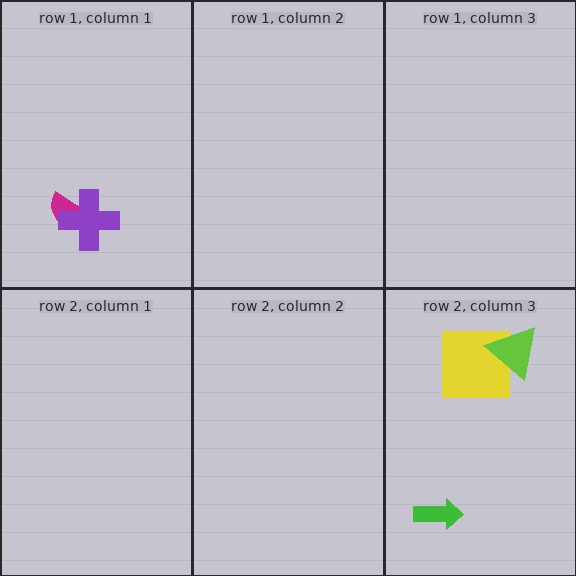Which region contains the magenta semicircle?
The row 1, column 1 region.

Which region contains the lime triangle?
The row 2, column 3 region.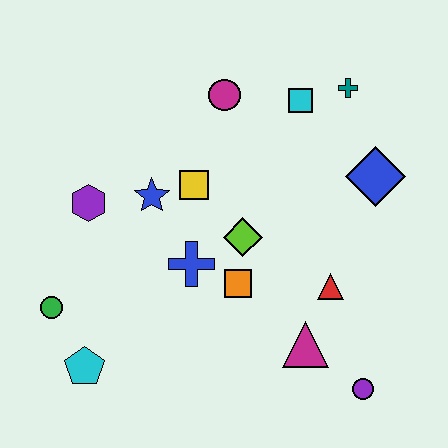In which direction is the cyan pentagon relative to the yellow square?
The cyan pentagon is below the yellow square.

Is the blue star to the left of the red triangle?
Yes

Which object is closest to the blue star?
The yellow square is closest to the blue star.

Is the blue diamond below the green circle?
No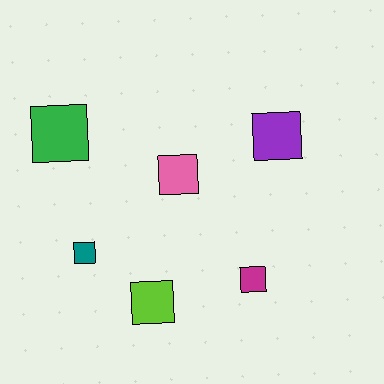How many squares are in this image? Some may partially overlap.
There are 6 squares.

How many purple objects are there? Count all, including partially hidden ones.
There is 1 purple object.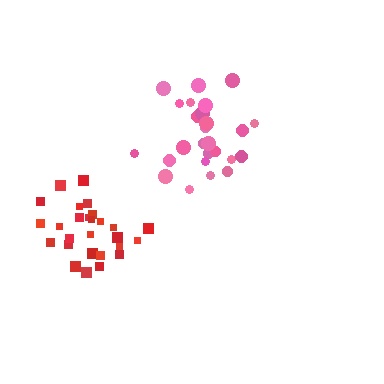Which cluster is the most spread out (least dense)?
Pink.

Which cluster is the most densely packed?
Red.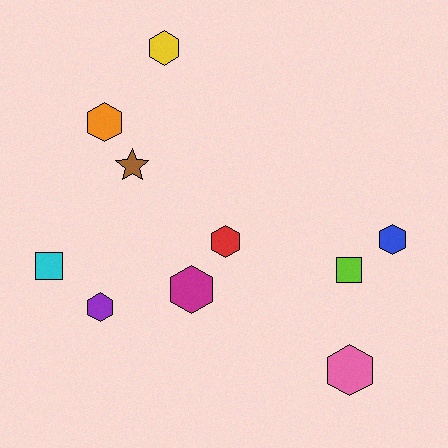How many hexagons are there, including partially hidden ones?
There are 7 hexagons.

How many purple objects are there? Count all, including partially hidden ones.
There is 1 purple object.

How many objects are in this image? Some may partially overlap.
There are 10 objects.